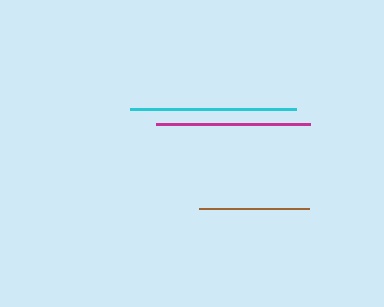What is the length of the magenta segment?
The magenta segment is approximately 154 pixels long.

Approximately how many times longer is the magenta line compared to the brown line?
The magenta line is approximately 1.4 times the length of the brown line.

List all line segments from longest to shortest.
From longest to shortest: cyan, magenta, brown.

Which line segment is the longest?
The cyan line is the longest at approximately 166 pixels.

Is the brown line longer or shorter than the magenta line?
The magenta line is longer than the brown line.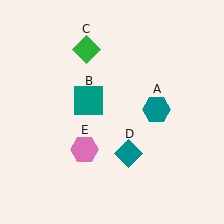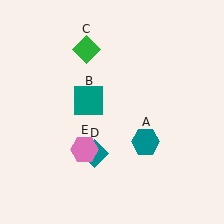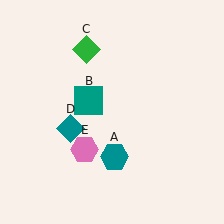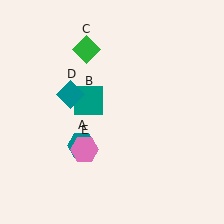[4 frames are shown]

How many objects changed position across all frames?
2 objects changed position: teal hexagon (object A), teal diamond (object D).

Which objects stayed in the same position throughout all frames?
Teal square (object B) and green diamond (object C) and pink hexagon (object E) remained stationary.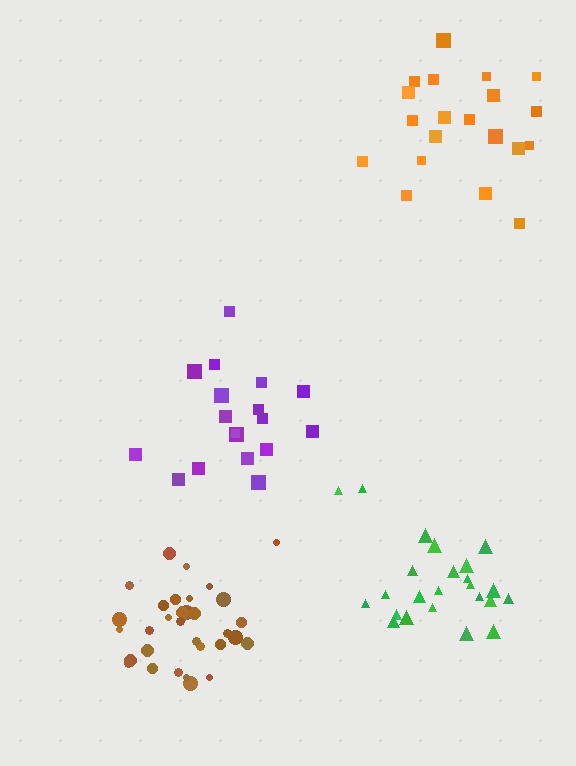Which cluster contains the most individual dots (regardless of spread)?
Brown (33).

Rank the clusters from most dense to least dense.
brown, orange, green, purple.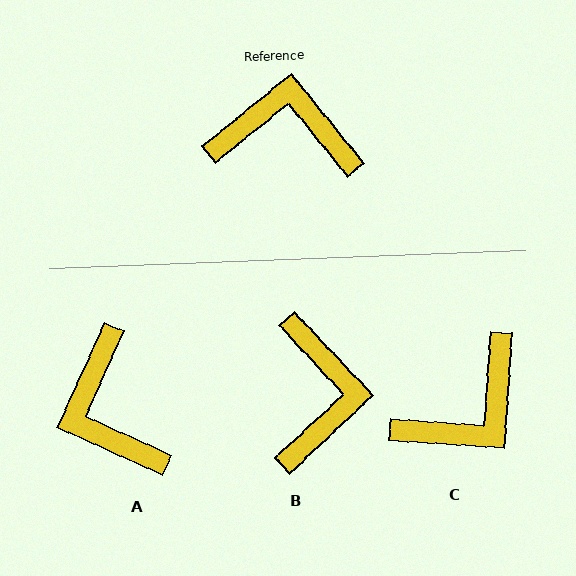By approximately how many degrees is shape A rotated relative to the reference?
Approximately 117 degrees counter-clockwise.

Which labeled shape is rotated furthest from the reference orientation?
C, about 133 degrees away.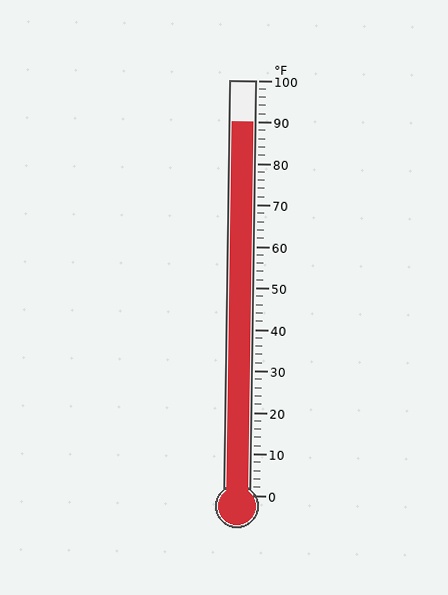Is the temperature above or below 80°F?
The temperature is above 80°F.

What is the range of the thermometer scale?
The thermometer scale ranges from 0°F to 100°F.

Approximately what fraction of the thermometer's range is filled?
The thermometer is filled to approximately 90% of its range.